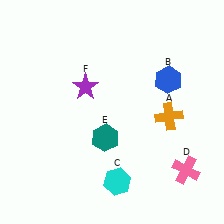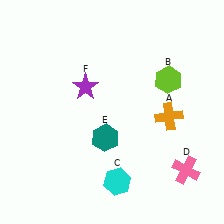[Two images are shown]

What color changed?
The hexagon (B) changed from blue in Image 1 to lime in Image 2.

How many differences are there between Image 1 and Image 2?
There is 1 difference between the two images.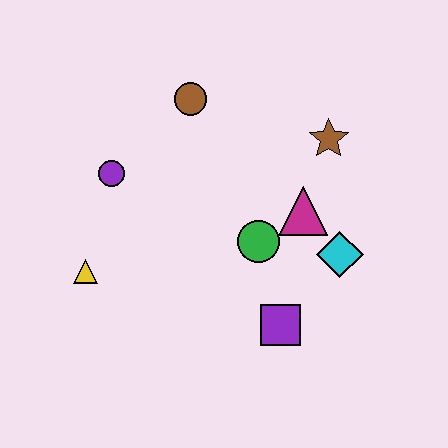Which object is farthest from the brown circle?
The purple square is farthest from the brown circle.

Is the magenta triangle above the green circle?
Yes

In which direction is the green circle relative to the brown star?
The green circle is below the brown star.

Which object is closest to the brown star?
The magenta triangle is closest to the brown star.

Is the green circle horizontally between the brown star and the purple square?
No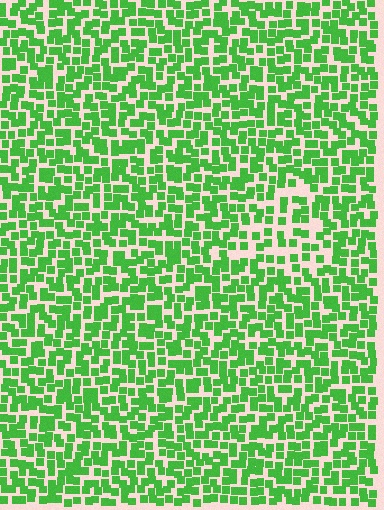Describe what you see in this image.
The image contains small green elements arranged at two different densities. A triangle-shaped region is visible where the elements are less densely packed than the surrounding area.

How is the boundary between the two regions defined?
The boundary is defined by a change in element density (approximately 1.7x ratio). All elements are the same color, size, and shape.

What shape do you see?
I see a triangle.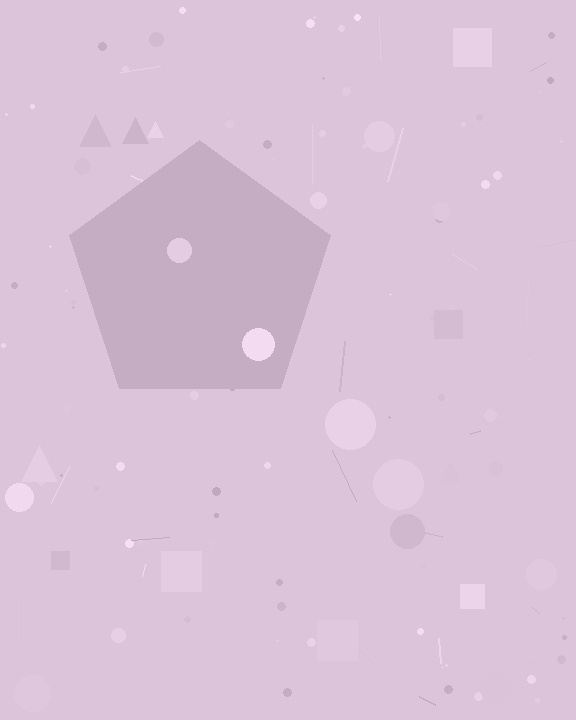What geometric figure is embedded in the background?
A pentagon is embedded in the background.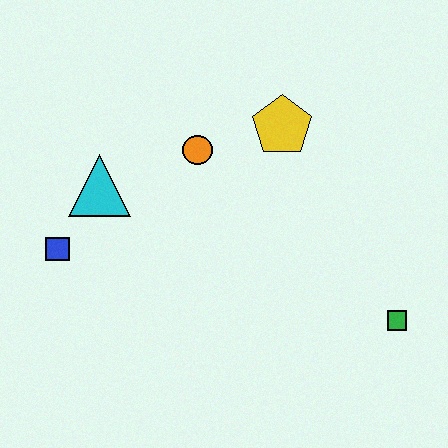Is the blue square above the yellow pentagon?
No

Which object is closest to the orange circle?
The yellow pentagon is closest to the orange circle.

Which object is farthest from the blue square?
The green square is farthest from the blue square.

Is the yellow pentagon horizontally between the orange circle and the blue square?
No